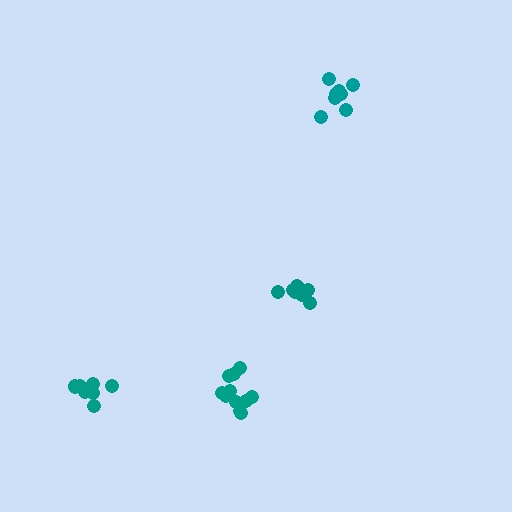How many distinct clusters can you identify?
There are 4 distinct clusters.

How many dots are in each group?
Group 1: 11 dots, Group 2: 8 dots, Group 3: 8 dots, Group 4: 8 dots (35 total).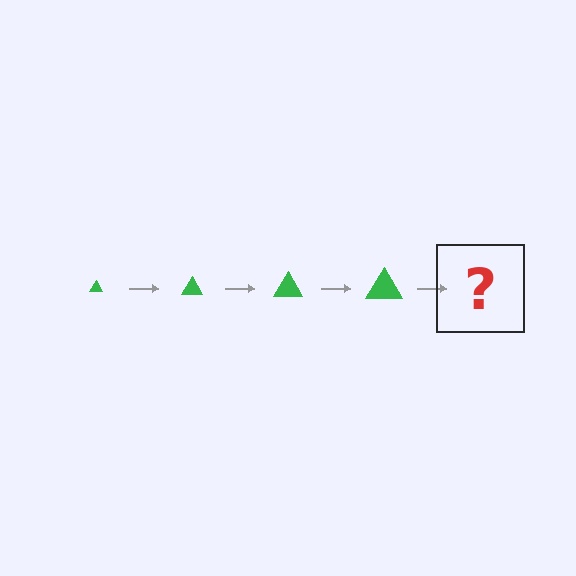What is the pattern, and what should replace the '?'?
The pattern is that the triangle gets progressively larger each step. The '?' should be a green triangle, larger than the previous one.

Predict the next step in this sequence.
The next step is a green triangle, larger than the previous one.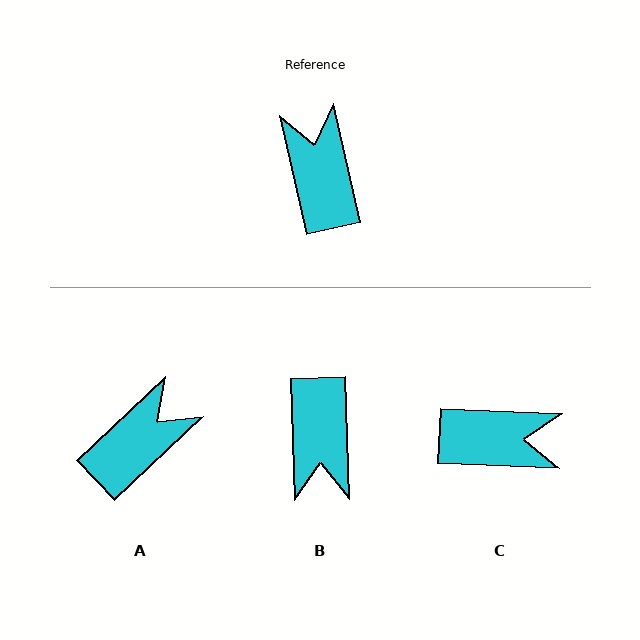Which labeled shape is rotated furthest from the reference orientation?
B, about 169 degrees away.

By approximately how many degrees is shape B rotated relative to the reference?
Approximately 169 degrees counter-clockwise.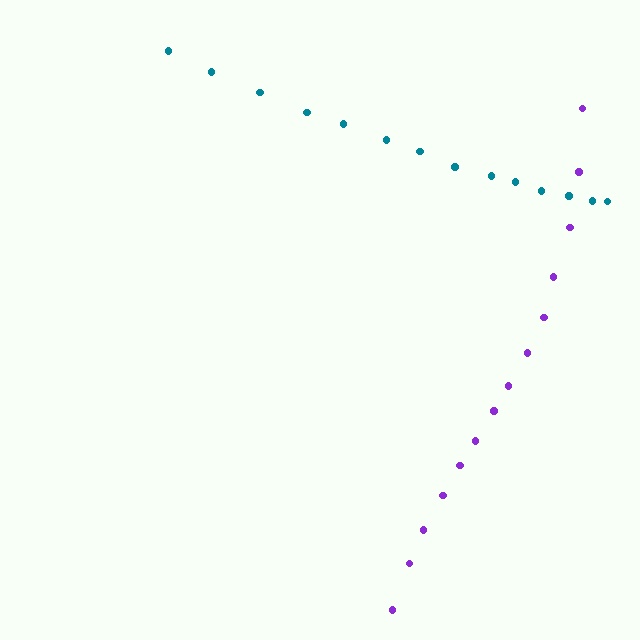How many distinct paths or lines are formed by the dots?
There are 2 distinct paths.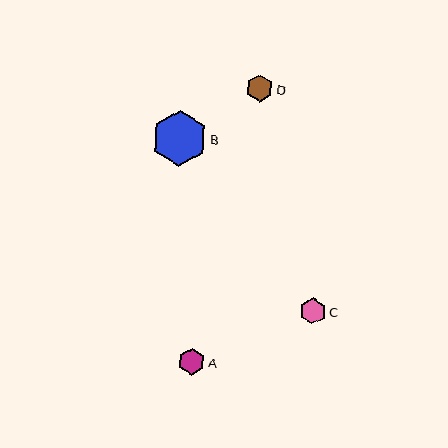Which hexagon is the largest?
Hexagon B is the largest with a size of approximately 55 pixels.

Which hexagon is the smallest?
Hexagon C is the smallest with a size of approximately 26 pixels.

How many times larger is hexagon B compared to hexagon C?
Hexagon B is approximately 2.1 times the size of hexagon C.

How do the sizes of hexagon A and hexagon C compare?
Hexagon A and hexagon C are approximately the same size.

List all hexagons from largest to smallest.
From largest to smallest: B, A, D, C.